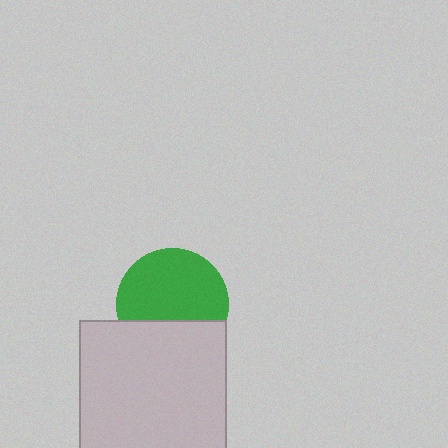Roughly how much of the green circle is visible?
Most of it is visible (roughly 67%).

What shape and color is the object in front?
The object in front is a light gray square.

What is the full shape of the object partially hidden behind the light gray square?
The partially hidden object is a green circle.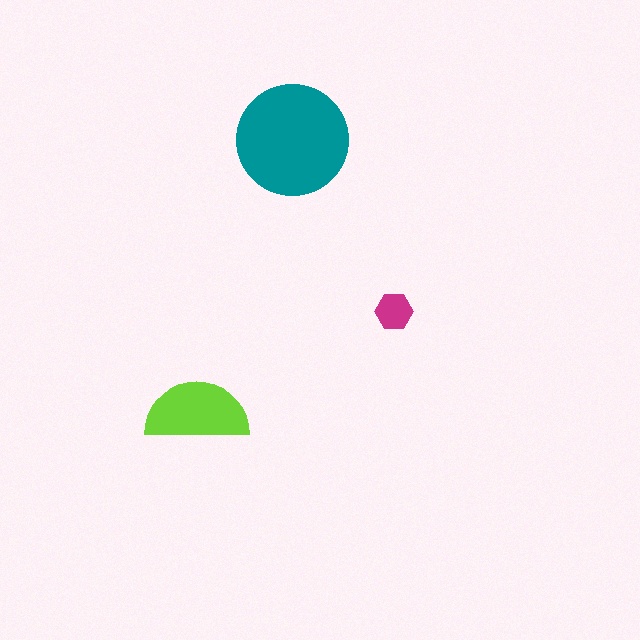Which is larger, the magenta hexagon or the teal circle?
The teal circle.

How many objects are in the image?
There are 3 objects in the image.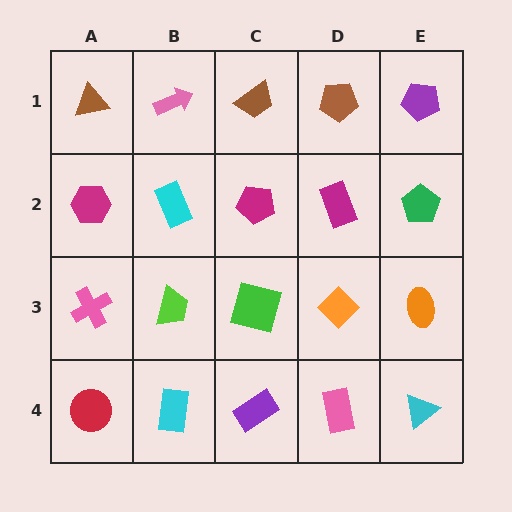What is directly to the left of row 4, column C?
A cyan rectangle.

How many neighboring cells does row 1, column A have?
2.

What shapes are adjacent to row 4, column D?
An orange diamond (row 3, column D), a purple rectangle (row 4, column C), a cyan triangle (row 4, column E).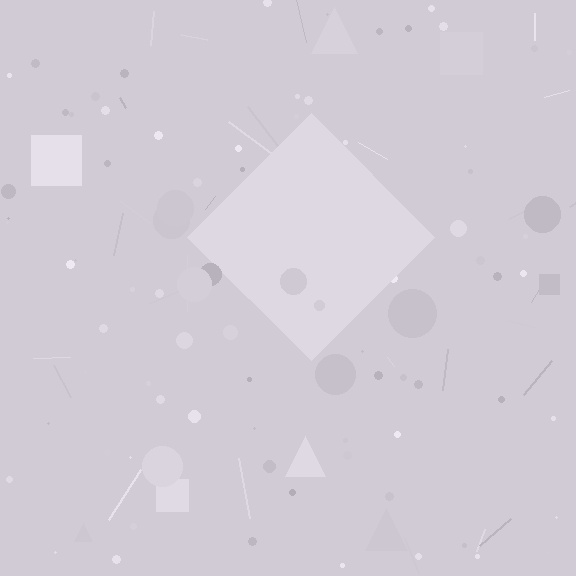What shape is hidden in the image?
A diamond is hidden in the image.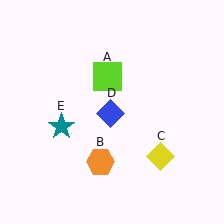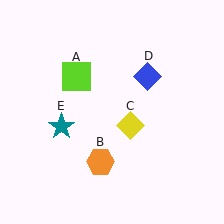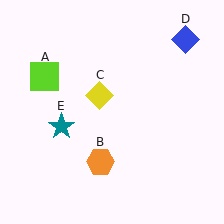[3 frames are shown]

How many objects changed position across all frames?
3 objects changed position: lime square (object A), yellow diamond (object C), blue diamond (object D).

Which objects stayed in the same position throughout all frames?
Orange hexagon (object B) and teal star (object E) remained stationary.